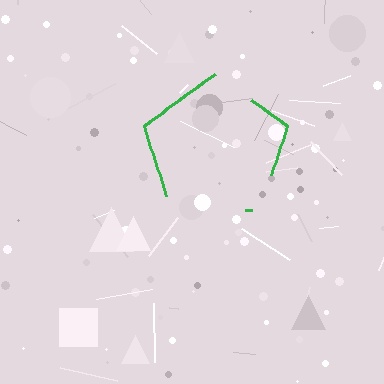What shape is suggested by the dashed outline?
The dashed outline suggests a pentagon.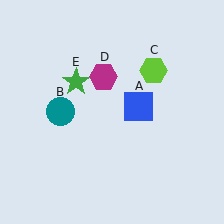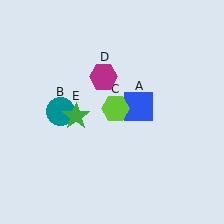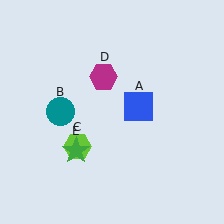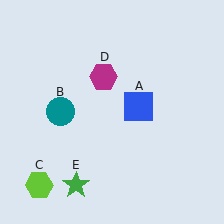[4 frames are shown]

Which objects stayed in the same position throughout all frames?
Blue square (object A) and teal circle (object B) and magenta hexagon (object D) remained stationary.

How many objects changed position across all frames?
2 objects changed position: lime hexagon (object C), green star (object E).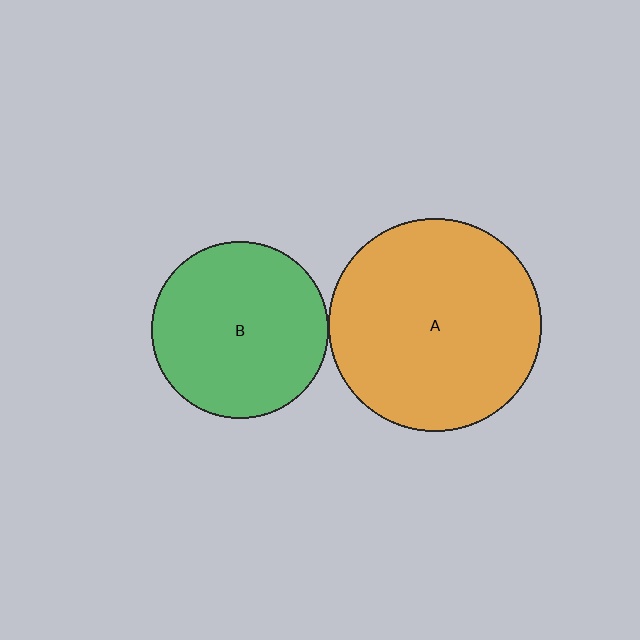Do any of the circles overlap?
No, none of the circles overlap.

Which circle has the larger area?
Circle A (orange).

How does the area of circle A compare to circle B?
Approximately 1.5 times.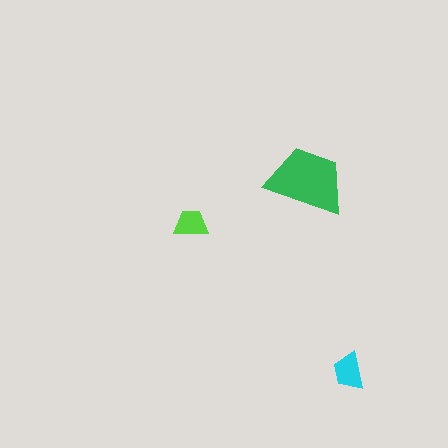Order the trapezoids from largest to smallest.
the green one, the cyan one, the lime one.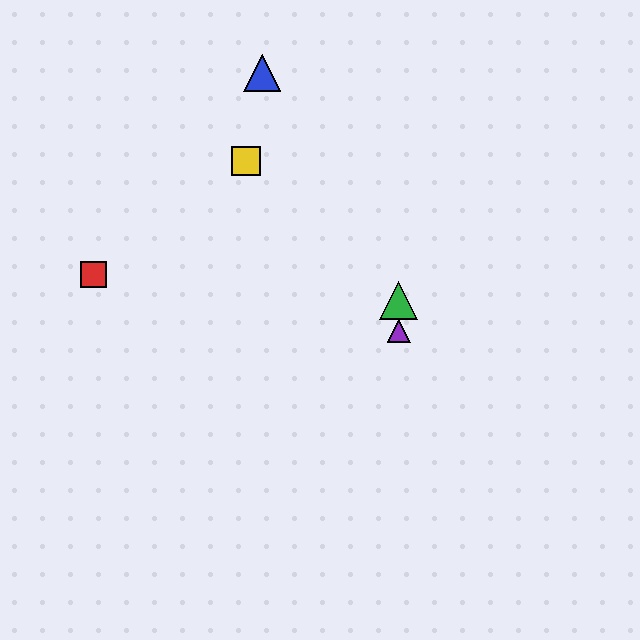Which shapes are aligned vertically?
The green triangle, the purple triangle are aligned vertically.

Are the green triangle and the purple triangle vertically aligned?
Yes, both are at x≈399.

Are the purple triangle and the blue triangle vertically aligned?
No, the purple triangle is at x≈399 and the blue triangle is at x≈262.